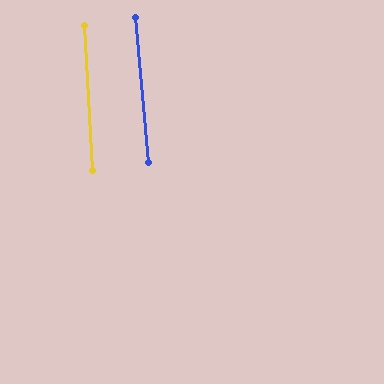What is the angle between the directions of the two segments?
Approximately 2 degrees.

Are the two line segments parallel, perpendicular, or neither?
Parallel — their directions differ by only 1.6°.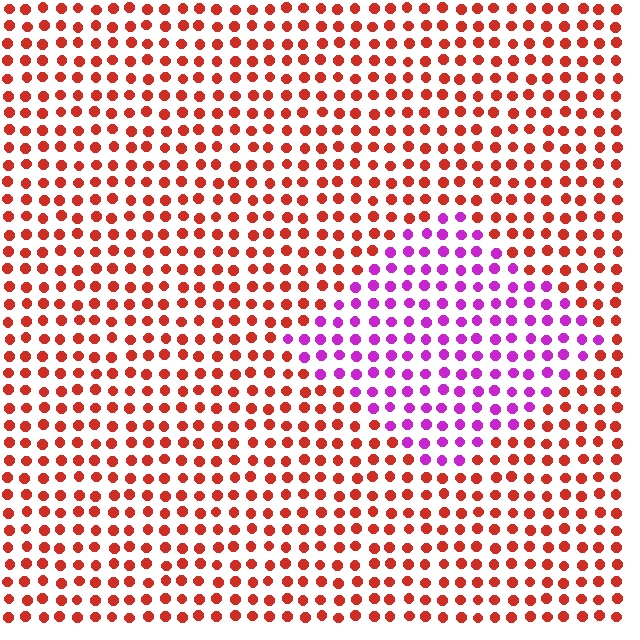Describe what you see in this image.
The image is filled with small red elements in a uniform arrangement. A diamond-shaped region is visible where the elements are tinted to a slightly different hue, forming a subtle color boundary.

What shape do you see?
I see a diamond.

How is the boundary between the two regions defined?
The boundary is defined purely by a slight shift in hue (about 65 degrees). Spacing, size, and orientation are identical on both sides.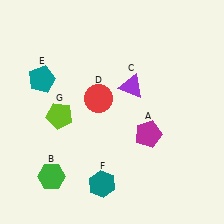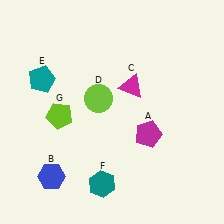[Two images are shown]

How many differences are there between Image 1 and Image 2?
There are 3 differences between the two images.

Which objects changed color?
B changed from green to blue. C changed from purple to magenta. D changed from red to lime.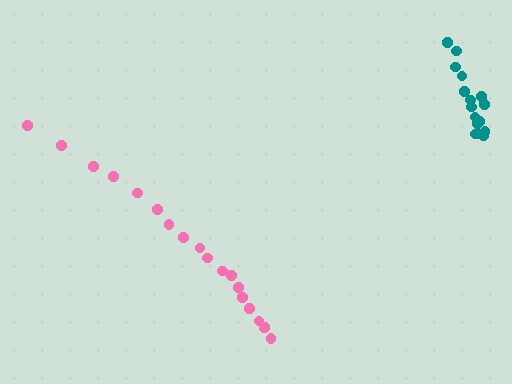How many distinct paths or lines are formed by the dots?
There are 2 distinct paths.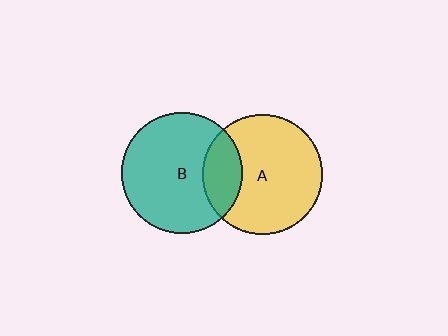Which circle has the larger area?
Circle B (teal).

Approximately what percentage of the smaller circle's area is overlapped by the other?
Approximately 20%.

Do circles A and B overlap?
Yes.